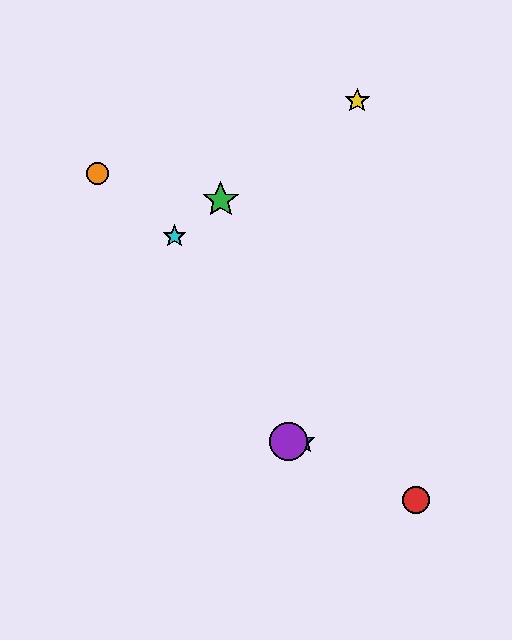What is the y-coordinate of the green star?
The green star is at y≈200.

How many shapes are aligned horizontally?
2 shapes (the blue star, the purple circle) are aligned horizontally.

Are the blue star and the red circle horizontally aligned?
No, the blue star is at y≈441 and the red circle is at y≈500.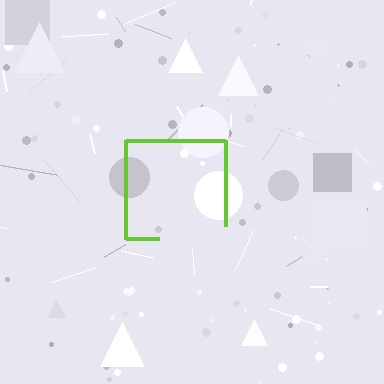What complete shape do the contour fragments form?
The contour fragments form a square.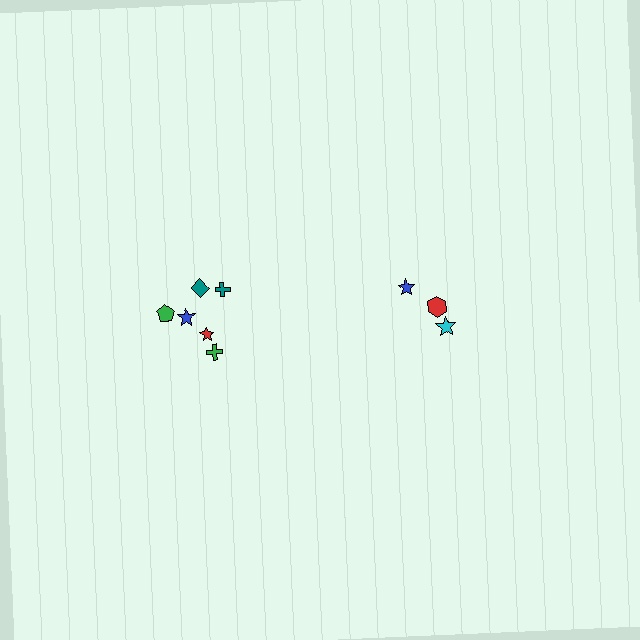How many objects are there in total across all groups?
There are 9 objects.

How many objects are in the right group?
There are 3 objects.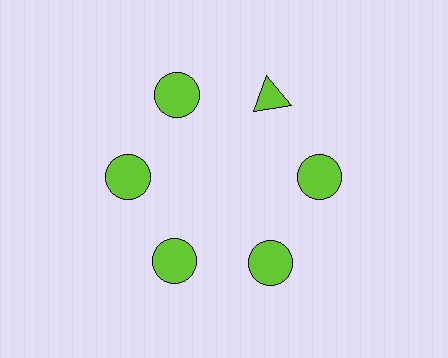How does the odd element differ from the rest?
It has a different shape: triangle instead of circle.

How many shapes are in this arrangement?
There are 6 shapes arranged in a ring pattern.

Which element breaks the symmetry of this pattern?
The lime triangle at roughly the 1 o'clock position breaks the symmetry. All other shapes are lime circles.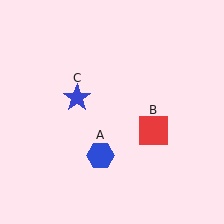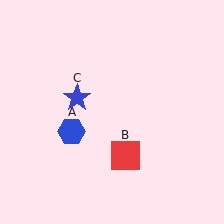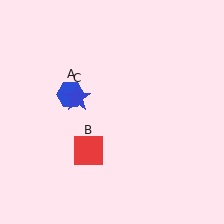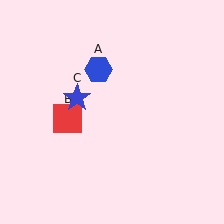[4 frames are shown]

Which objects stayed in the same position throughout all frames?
Blue star (object C) remained stationary.